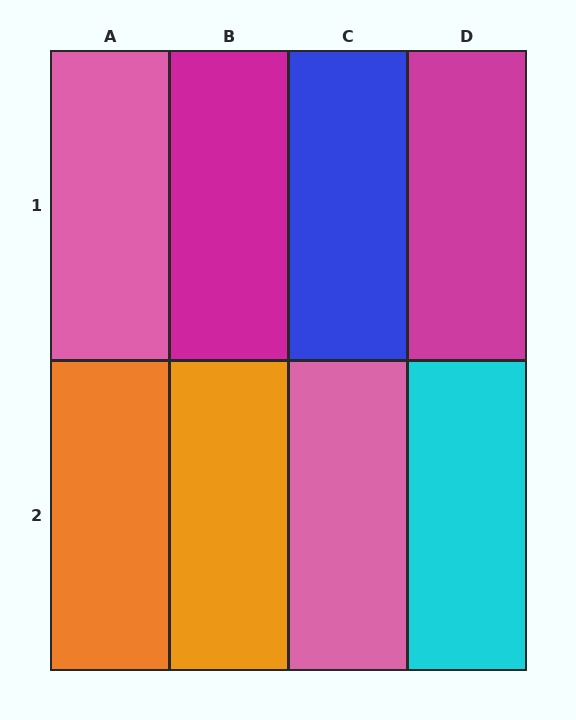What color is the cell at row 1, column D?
Magenta.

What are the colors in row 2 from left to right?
Orange, orange, pink, cyan.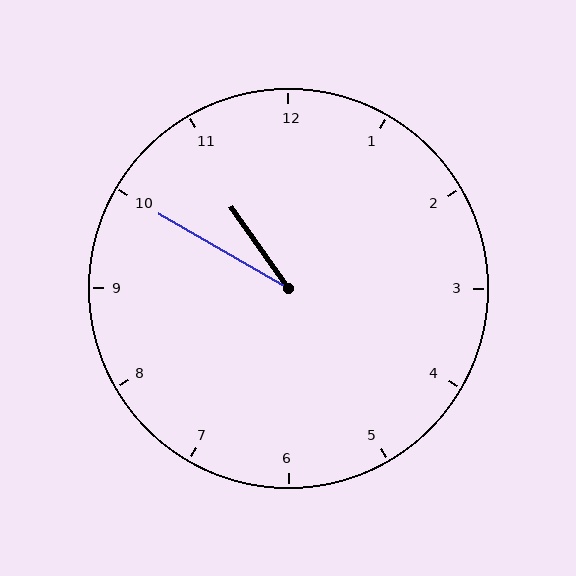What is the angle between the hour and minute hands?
Approximately 25 degrees.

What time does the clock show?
10:50.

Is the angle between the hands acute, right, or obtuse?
It is acute.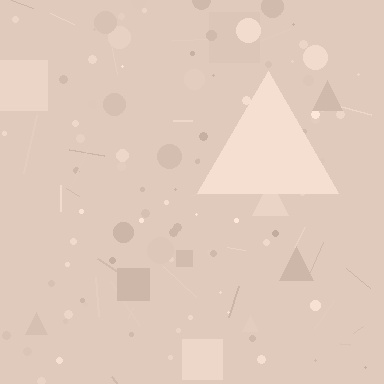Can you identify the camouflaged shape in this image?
The camouflaged shape is a triangle.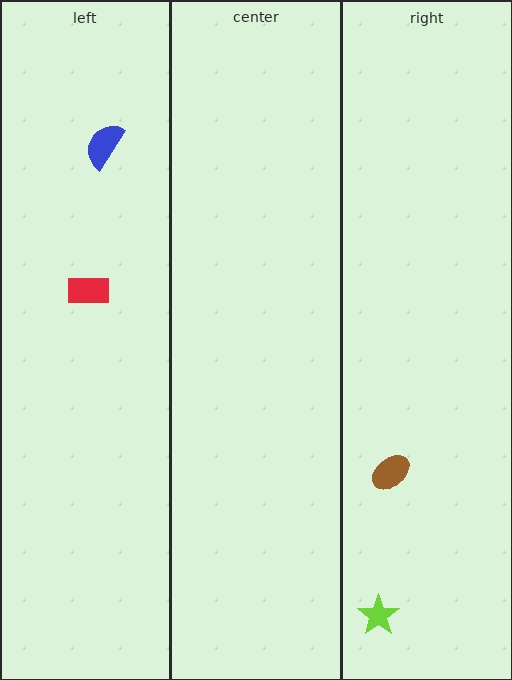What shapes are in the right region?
The brown ellipse, the lime star.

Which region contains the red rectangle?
The left region.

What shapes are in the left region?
The red rectangle, the blue semicircle.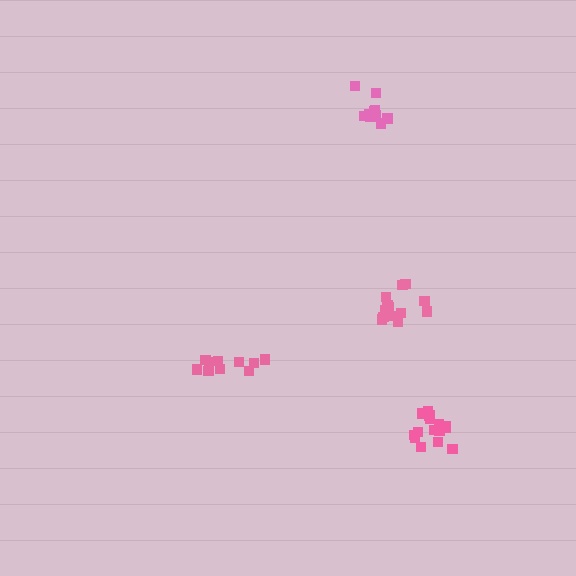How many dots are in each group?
Group 1: 10 dots, Group 2: 14 dots, Group 3: 10 dots, Group 4: 15 dots (49 total).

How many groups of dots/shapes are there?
There are 4 groups.